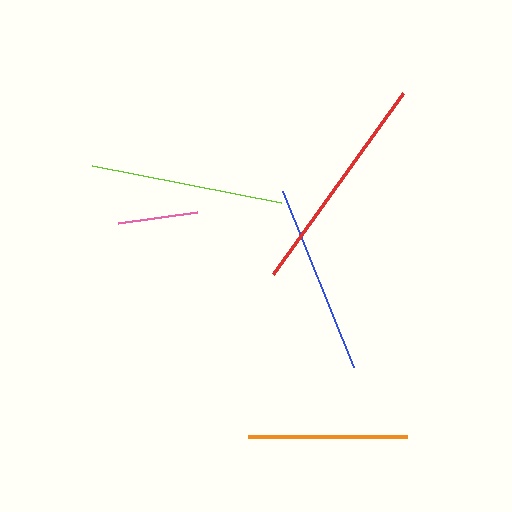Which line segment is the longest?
The red line is the longest at approximately 223 pixels.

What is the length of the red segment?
The red segment is approximately 223 pixels long.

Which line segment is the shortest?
The pink line is the shortest at approximately 79 pixels.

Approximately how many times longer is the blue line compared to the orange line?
The blue line is approximately 1.2 times the length of the orange line.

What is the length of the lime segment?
The lime segment is approximately 192 pixels long.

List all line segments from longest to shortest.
From longest to shortest: red, lime, blue, orange, pink.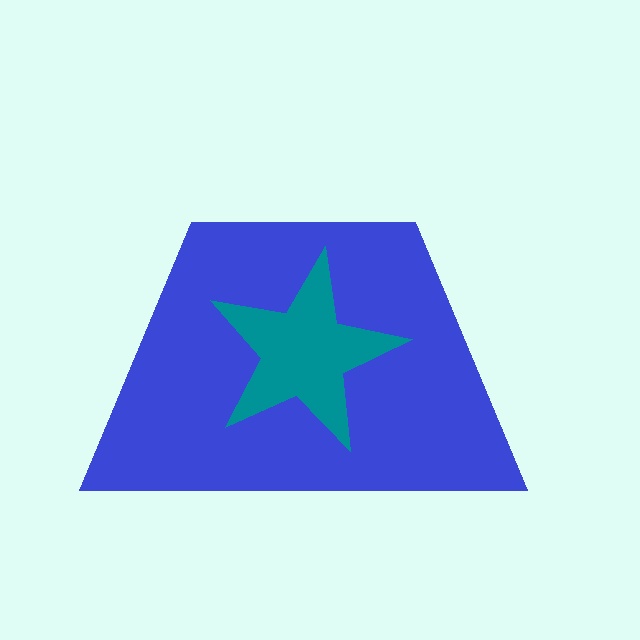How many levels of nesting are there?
2.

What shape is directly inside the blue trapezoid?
The teal star.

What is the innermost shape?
The teal star.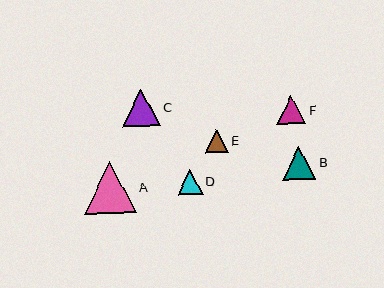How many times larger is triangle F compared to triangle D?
Triangle F is approximately 1.2 times the size of triangle D.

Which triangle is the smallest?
Triangle E is the smallest with a size of approximately 23 pixels.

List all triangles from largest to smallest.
From largest to smallest: A, C, B, F, D, E.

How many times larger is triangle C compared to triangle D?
Triangle C is approximately 1.5 times the size of triangle D.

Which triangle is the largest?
Triangle A is the largest with a size of approximately 52 pixels.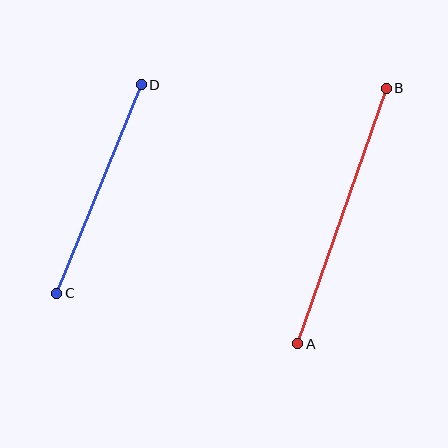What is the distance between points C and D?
The distance is approximately 225 pixels.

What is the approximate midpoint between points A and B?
The midpoint is at approximately (342, 216) pixels.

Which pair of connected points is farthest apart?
Points A and B are farthest apart.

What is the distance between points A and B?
The distance is approximately 270 pixels.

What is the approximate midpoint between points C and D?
The midpoint is at approximately (99, 189) pixels.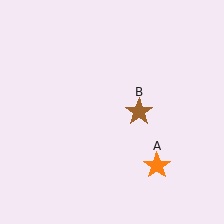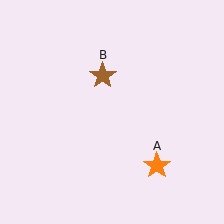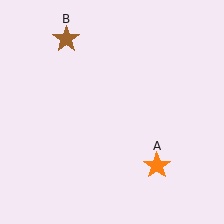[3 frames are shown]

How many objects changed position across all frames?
1 object changed position: brown star (object B).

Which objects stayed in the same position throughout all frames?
Orange star (object A) remained stationary.